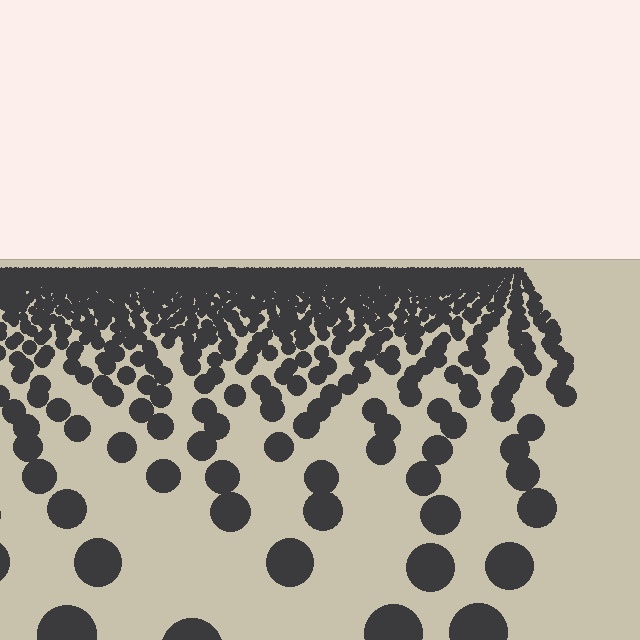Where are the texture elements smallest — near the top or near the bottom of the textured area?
Near the top.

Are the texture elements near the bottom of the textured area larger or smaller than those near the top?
Larger. Near the bottom, elements are closer to the viewer and appear at a bigger on-screen size.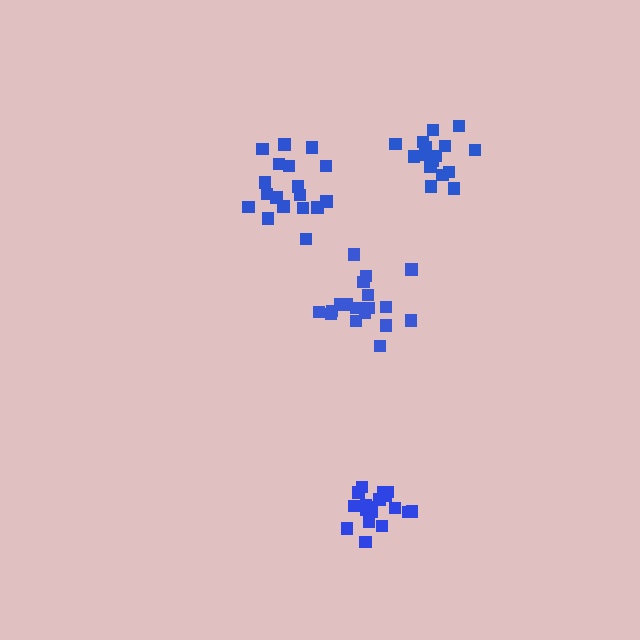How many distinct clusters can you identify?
There are 4 distinct clusters.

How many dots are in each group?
Group 1: 18 dots, Group 2: 19 dots, Group 3: 18 dots, Group 4: 19 dots (74 total).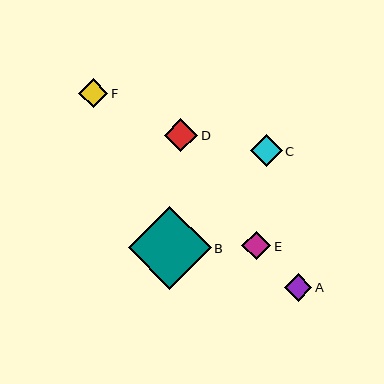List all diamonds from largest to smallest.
From largest to smallest: B, D, C, F, E, A.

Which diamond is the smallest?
Diamond A is the smallest with a size of approximately 28 pixels.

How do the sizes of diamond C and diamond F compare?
Diamond C and diamond F are approximately the same size.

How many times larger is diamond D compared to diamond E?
Diamond D is approximately 1.2 times the size of diamond E.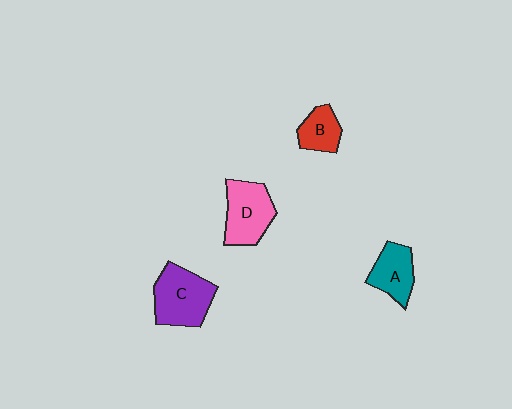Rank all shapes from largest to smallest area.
From largest to smallest: C (purple), D (pink), A (teal), B (red).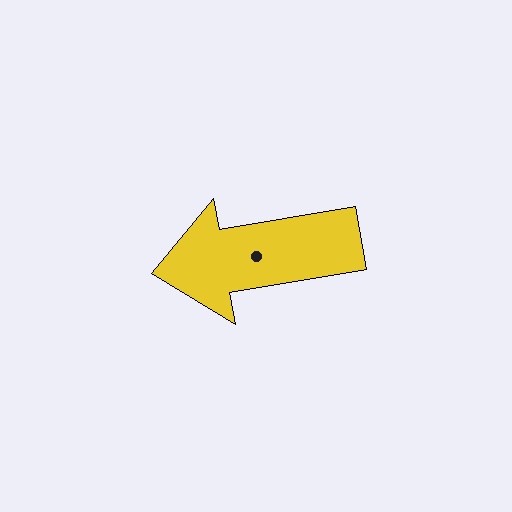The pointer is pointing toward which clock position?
Roughly 9 o'clock.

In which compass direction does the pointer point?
West.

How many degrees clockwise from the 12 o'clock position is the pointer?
Approximately 260 degrees.